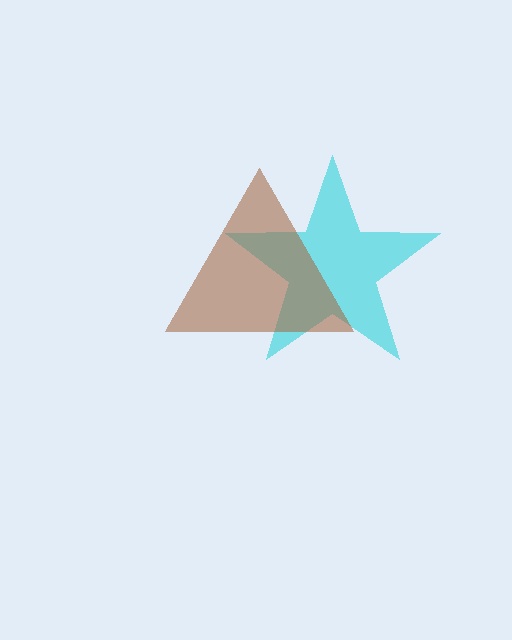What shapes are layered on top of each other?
The layered shapes are: a cyan star, a brown triangle.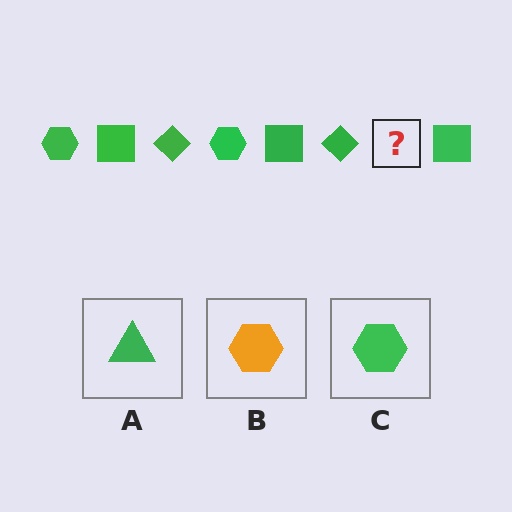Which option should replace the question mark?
Option C.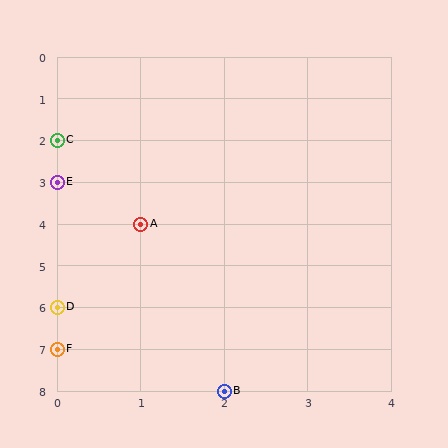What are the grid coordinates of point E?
Point E is at grid coordinates (0, 3).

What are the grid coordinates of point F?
Point F is at grid coordinates (0, 7).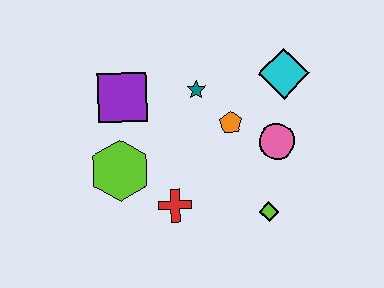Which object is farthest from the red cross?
The cyan diamond is farthest from the red cross.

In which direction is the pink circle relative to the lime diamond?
The pink circle is above the lime diamond.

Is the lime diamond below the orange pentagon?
Yes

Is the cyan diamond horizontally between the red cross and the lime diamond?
No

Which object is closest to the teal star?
The orange pentagon is closest to the teal star.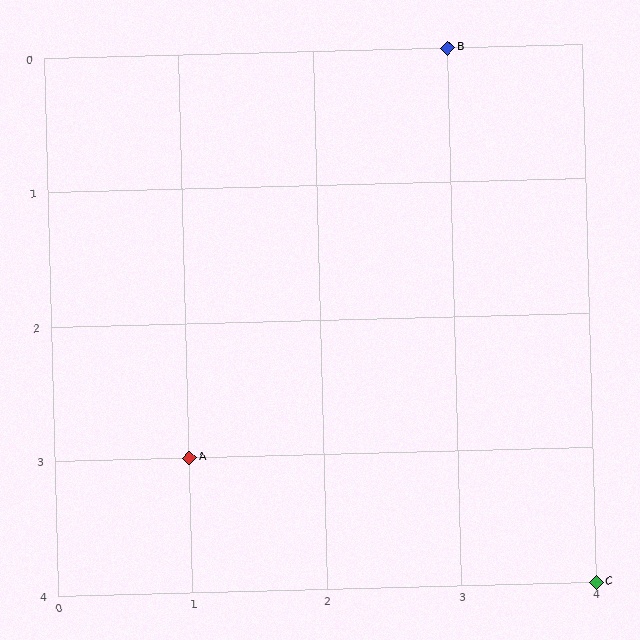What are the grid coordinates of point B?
Point B is at grid coordinates (3, 0).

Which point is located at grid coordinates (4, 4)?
Point C is at (4, 4).